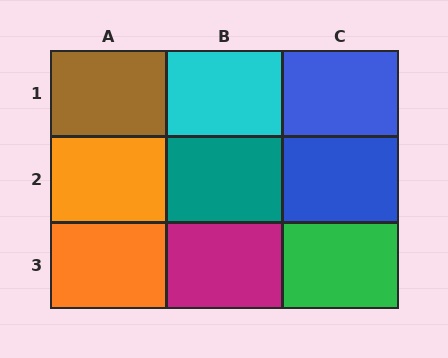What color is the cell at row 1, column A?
Brown.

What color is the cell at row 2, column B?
Teal.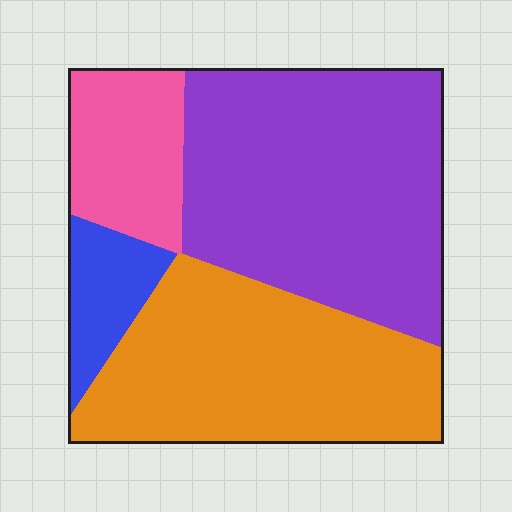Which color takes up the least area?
Blue, at roughly 10%.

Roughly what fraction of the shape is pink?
Pink takes up about one eighth (1/8) of the shape.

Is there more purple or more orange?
Purple.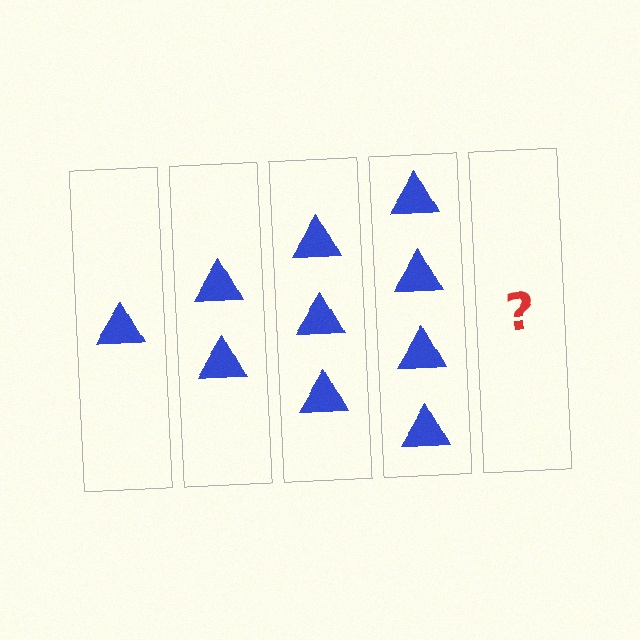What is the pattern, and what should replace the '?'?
The pattern is that each step adds one more triangle. The '?' should be 5 triangles.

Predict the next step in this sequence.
The next step is 5 triangles.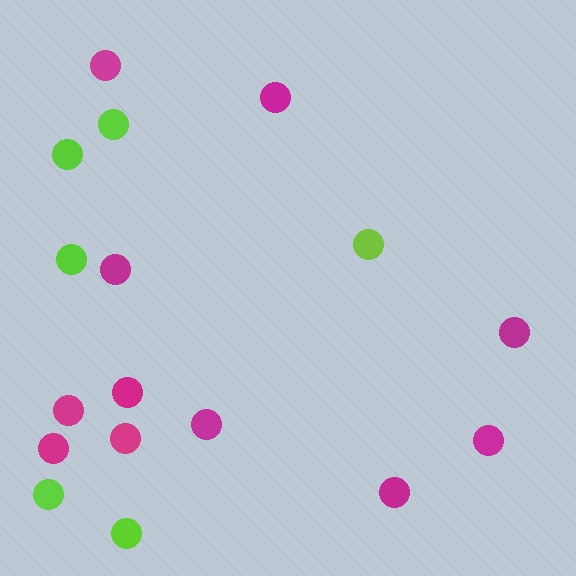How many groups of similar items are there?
There are 2 groups: one group of magenta circles (11) and one group of lime circles (6).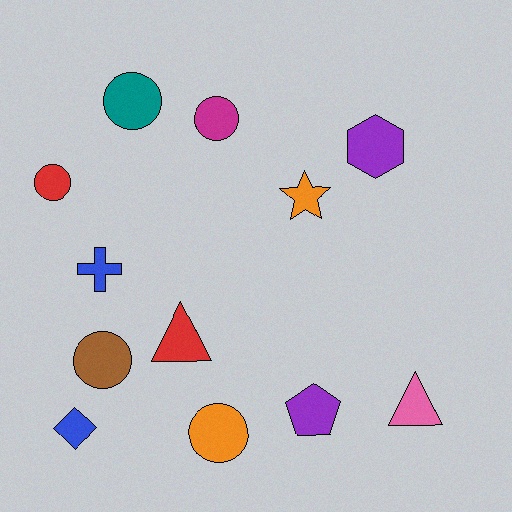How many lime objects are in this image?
There are no lime objects.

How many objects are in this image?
There are 12 objects.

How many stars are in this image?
There is 1 star.